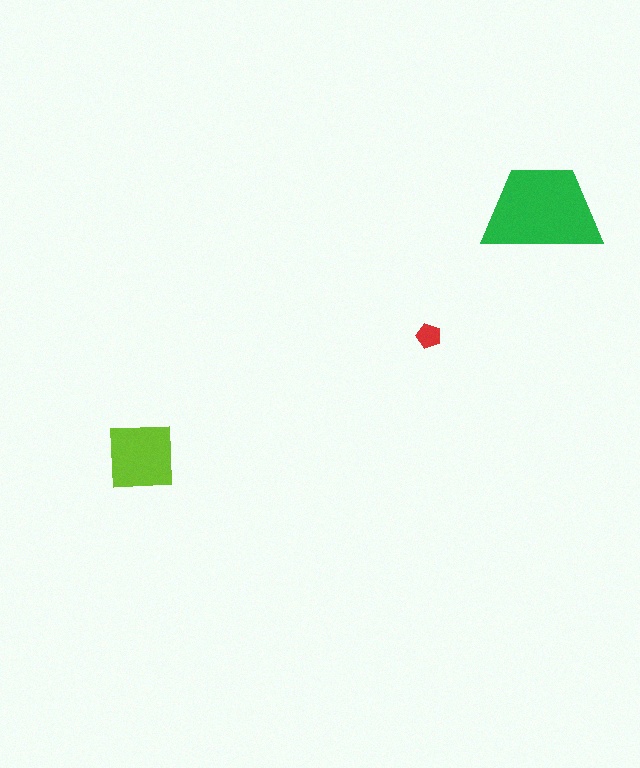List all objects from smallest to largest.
The red pentagon, the lime square, the green trapezoid.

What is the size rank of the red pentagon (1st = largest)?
3rd.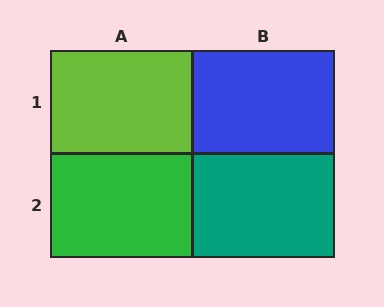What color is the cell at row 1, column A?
Lime.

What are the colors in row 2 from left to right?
Green, teal.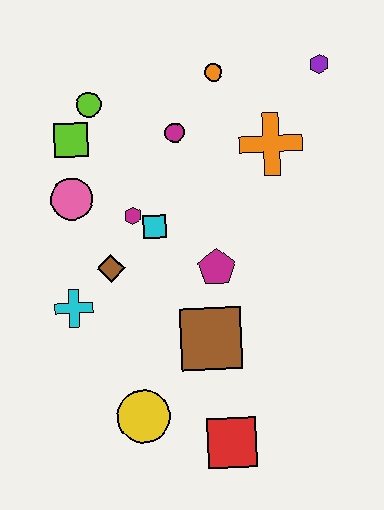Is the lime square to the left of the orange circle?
Yes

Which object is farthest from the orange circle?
The red square is farthest from the orange circle.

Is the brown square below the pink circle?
Yes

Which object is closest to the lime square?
The lime circle is closest to the lime square.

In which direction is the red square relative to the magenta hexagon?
The red square is below the magenta hexagon.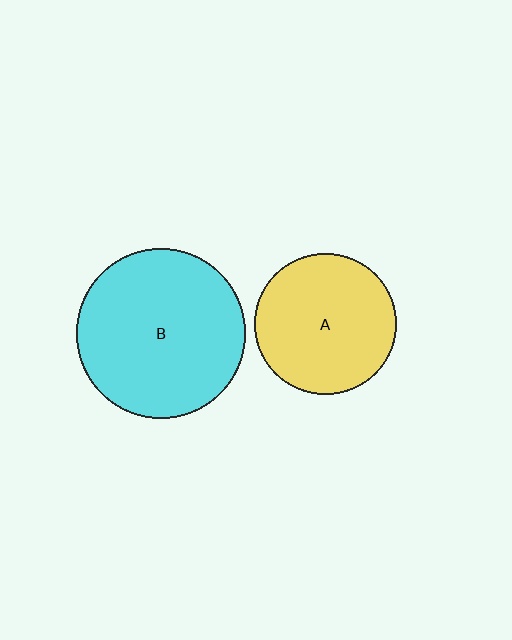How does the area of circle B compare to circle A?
Approximately 1.4 times.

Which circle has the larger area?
Circle B (cyan).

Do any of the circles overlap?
No, none of the circles overlap.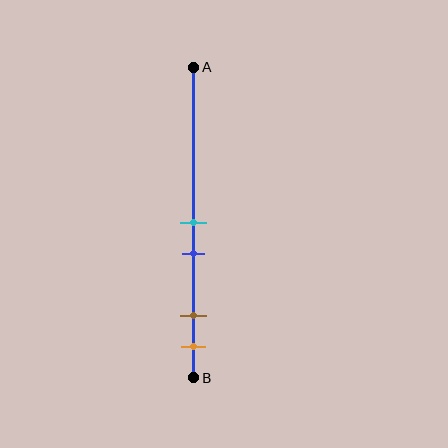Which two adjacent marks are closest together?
The cyan and blue marks are the closest adjacent pair.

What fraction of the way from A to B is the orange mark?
The orange mark is approximately 90% (0.9) of the way from A to B.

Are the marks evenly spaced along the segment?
No, the marks are not evenly spaced.